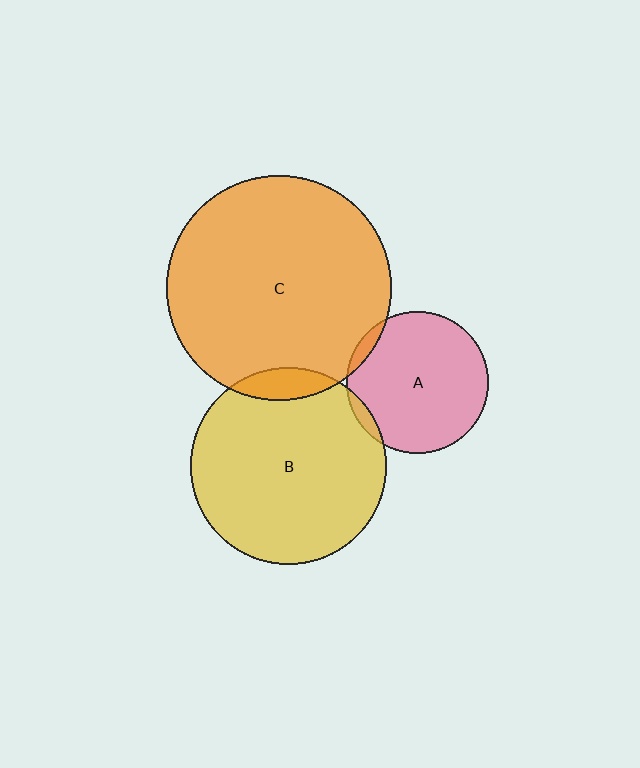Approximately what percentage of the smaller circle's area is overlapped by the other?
Approximately 5%.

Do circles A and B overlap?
Yes.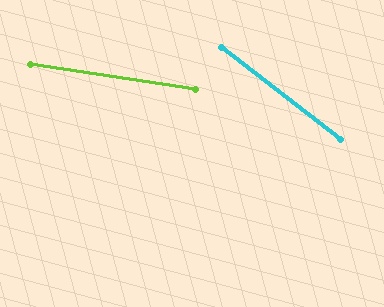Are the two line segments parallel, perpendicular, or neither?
Neither parallel nor perpendicular — they differ by about 29°.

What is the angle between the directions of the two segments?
Approximately 29 degrees.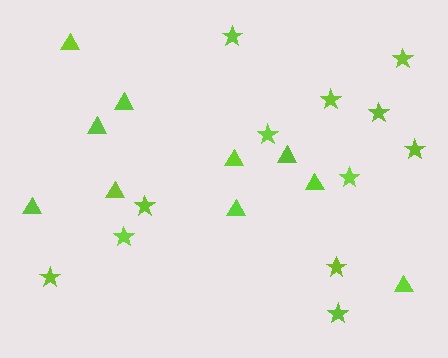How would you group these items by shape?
There are 2 groups: one group of stars (12) and one group of triangles (10).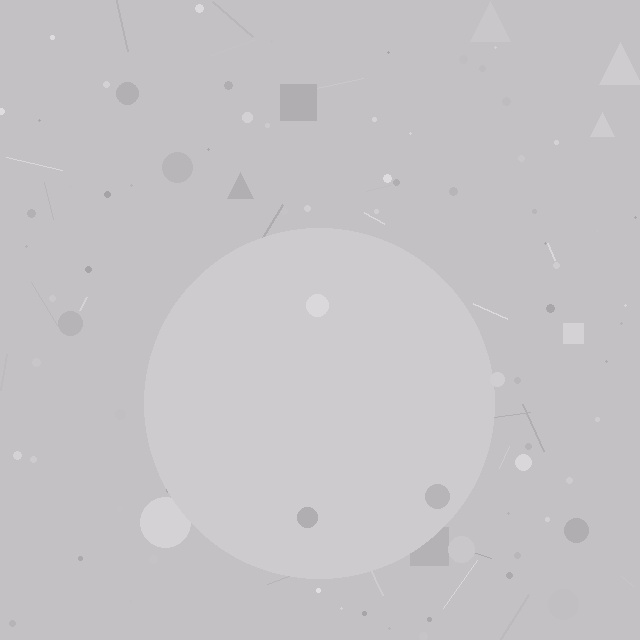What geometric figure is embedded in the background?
A circle is embedded in the background.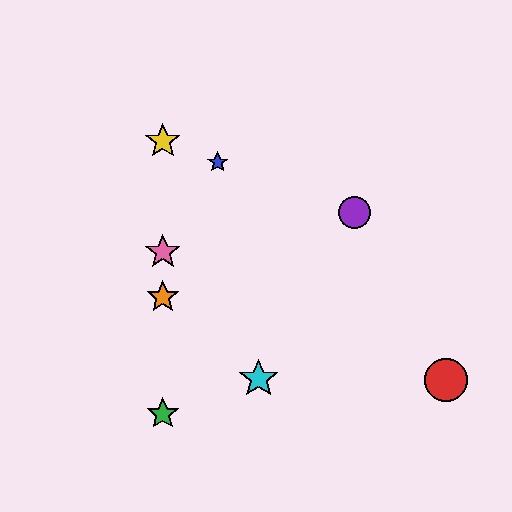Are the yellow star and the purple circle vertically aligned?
No, the yellow star is at x≈163 and the purple circle is at x≈354.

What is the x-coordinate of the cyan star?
The cyan star is at x≈259.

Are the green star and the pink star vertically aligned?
Yes, both are at x≈163.